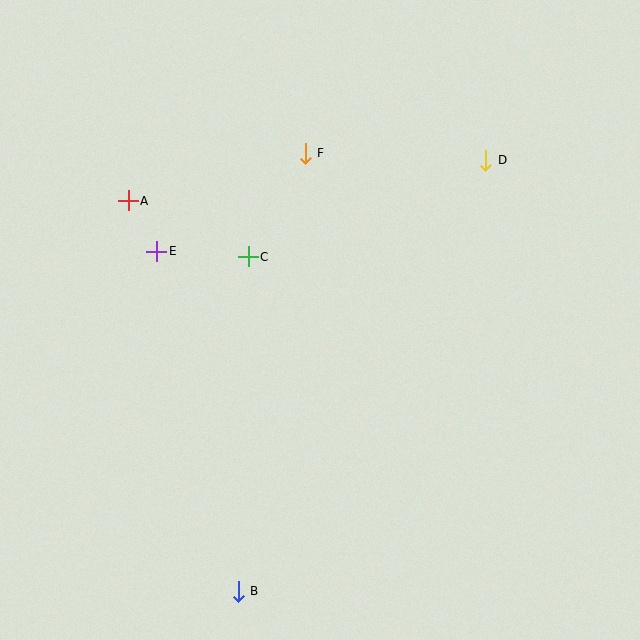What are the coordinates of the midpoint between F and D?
The midpoint between F and D is at (395, 157).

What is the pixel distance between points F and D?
The distance between F and D is 181 pixels.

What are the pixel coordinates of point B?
Point B is at (238, 591).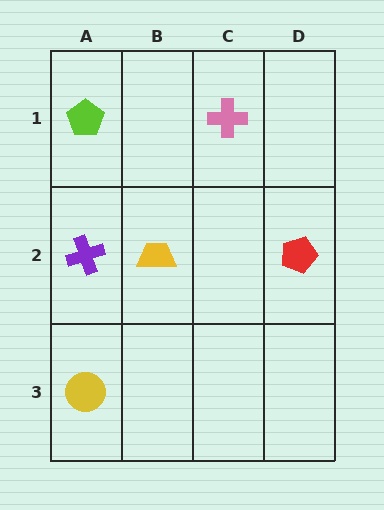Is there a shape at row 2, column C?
No, that cell is empty.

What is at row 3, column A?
A yellow circle.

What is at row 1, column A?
A lime pentagon.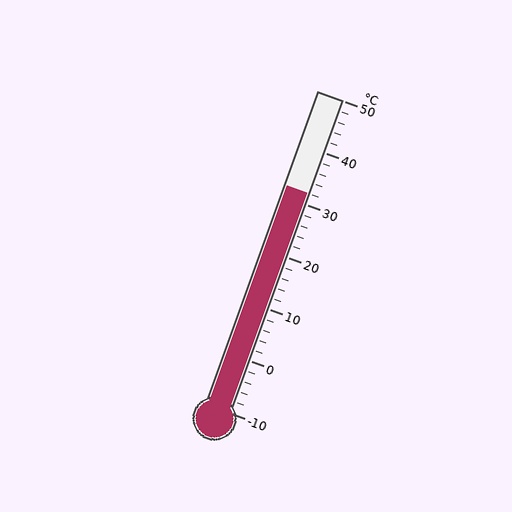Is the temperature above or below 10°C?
The temperature is above 10°C.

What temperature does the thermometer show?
The thermometer shows approximately 32°C.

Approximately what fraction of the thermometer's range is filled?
The thermometer is filled to approximately 70% of its range.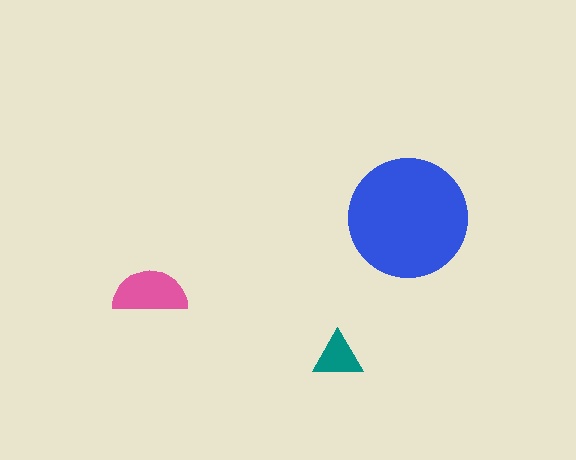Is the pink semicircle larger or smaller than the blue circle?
Smaller.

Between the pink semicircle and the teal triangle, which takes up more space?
The pink semicircle.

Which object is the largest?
The blue circle.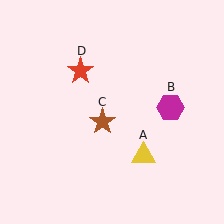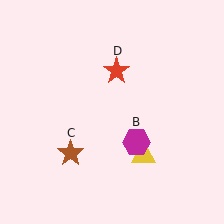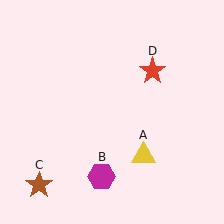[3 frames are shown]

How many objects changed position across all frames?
3 objects changed position: magenta hexagon (object B), brown star (object C), red star (object D).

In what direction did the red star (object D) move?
The red star (object D) moved right.